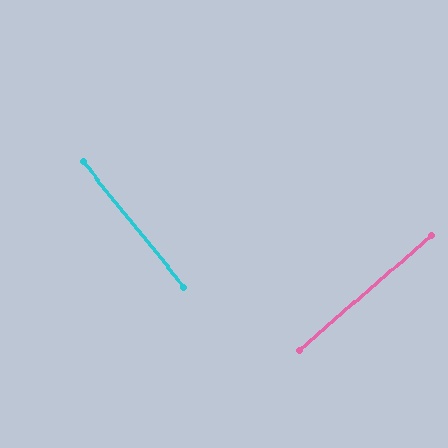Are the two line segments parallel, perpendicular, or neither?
Perpendicular — they meet at approximately 88°.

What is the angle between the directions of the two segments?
Approximately 88 degrees.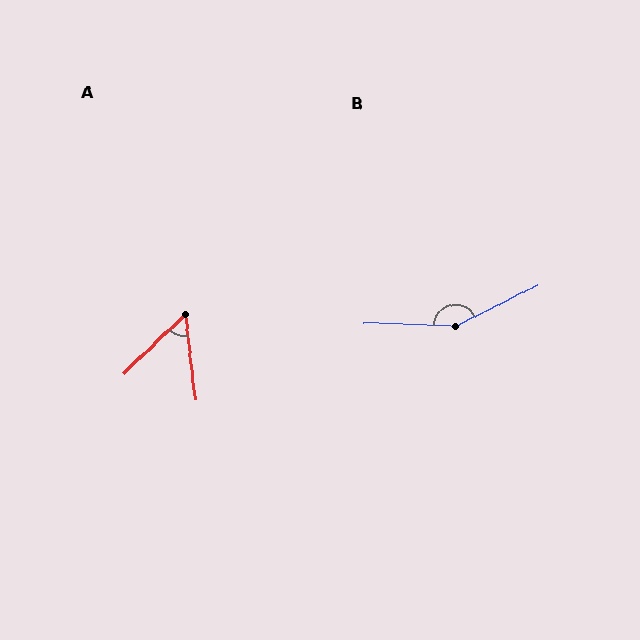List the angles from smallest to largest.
A (53°), B (152°).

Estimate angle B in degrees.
Approximately 152 degrees.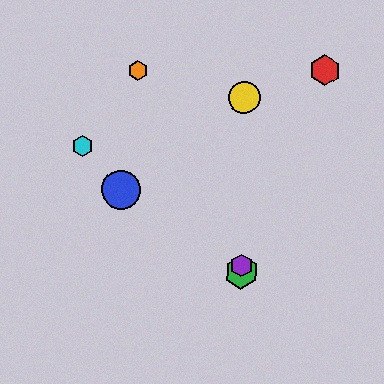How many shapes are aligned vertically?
3 shapes (the green hexagon, the yellow circle, the purple hexagon) are aligned vertically.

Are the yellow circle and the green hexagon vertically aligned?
Yes, both are at x≈244.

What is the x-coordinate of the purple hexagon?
The purple hexagon is at x≈241.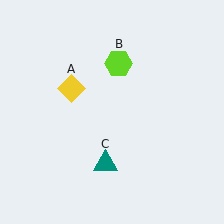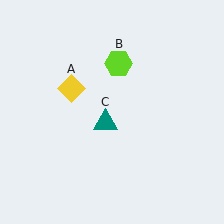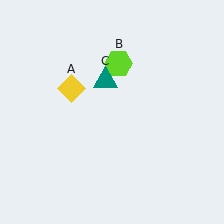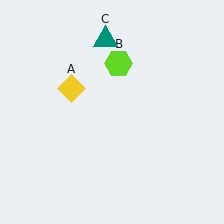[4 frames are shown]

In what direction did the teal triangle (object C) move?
The teal triangle (object C) moved up.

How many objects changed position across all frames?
1 object changed position: teal triangle (object C).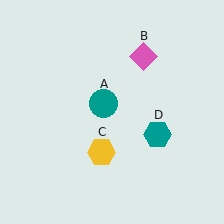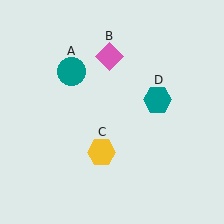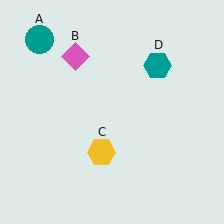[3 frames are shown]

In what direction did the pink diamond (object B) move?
The pink diamond (object B) moved left.